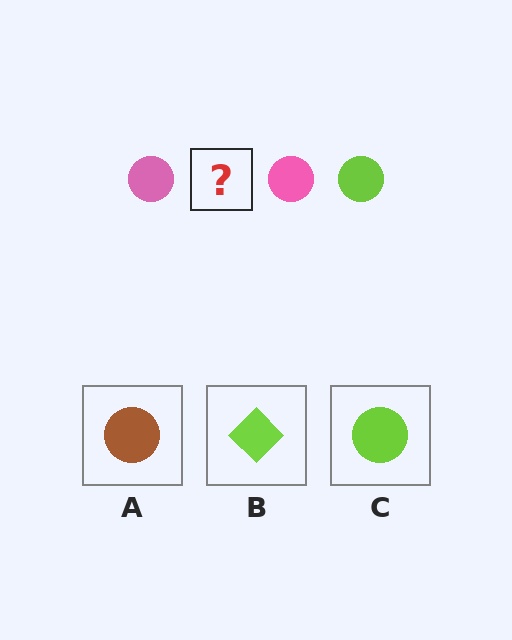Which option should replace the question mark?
Option C.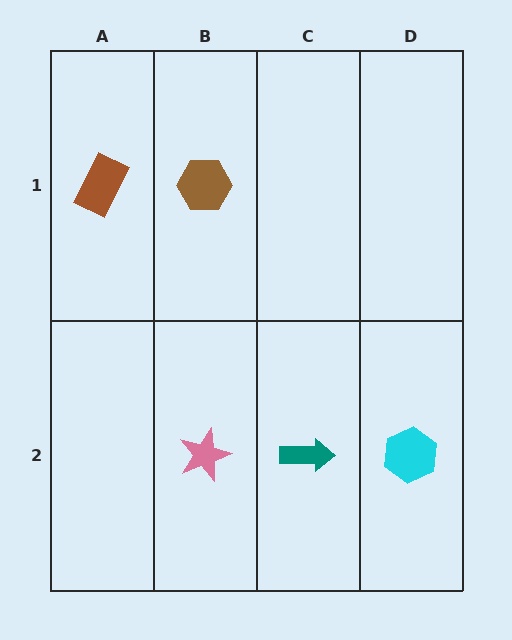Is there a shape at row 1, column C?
No, that cell is empty.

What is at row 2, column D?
A cyan hexagon.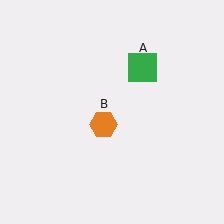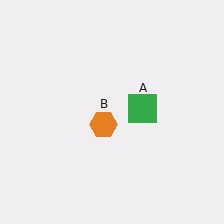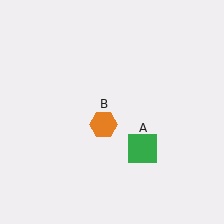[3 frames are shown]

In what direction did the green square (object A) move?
The green square (object A) moved down.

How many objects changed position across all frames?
1 object changed position: green square (object A).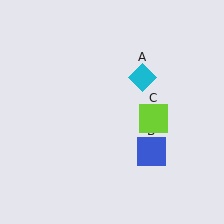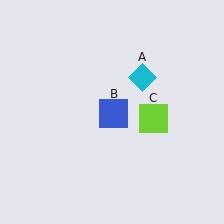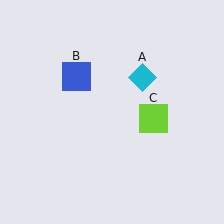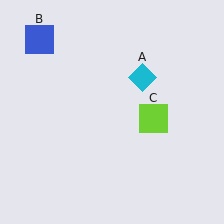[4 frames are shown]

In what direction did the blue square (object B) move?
The blue square (object B) moved up and to the left.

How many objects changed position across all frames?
1 object changed position: blue square (object B).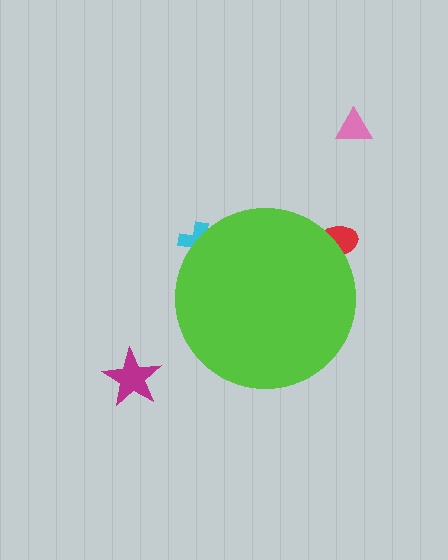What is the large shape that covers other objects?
A lime circle.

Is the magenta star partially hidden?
No, the magenta star is fully visible.